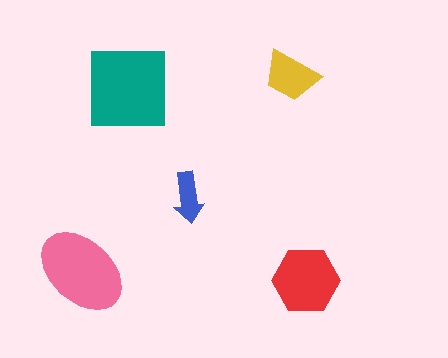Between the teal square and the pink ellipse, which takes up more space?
The teal square.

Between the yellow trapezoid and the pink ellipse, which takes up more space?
The pink ellipse.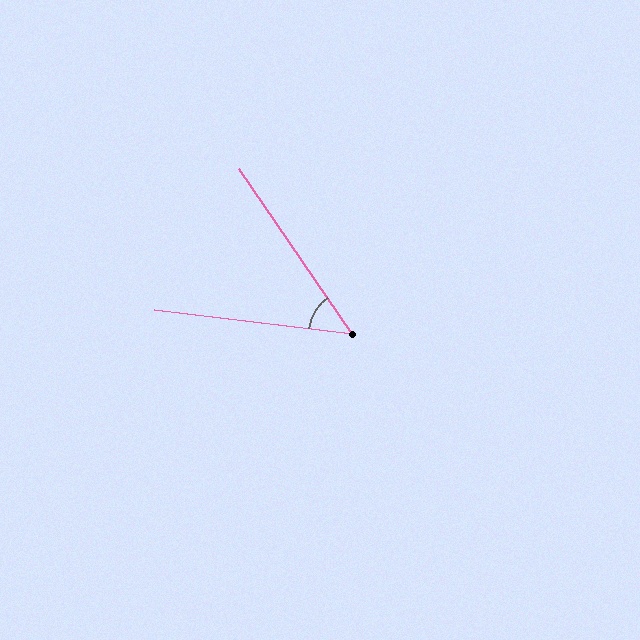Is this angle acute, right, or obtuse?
It is acute.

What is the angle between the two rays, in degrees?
Approximately 48 degrees.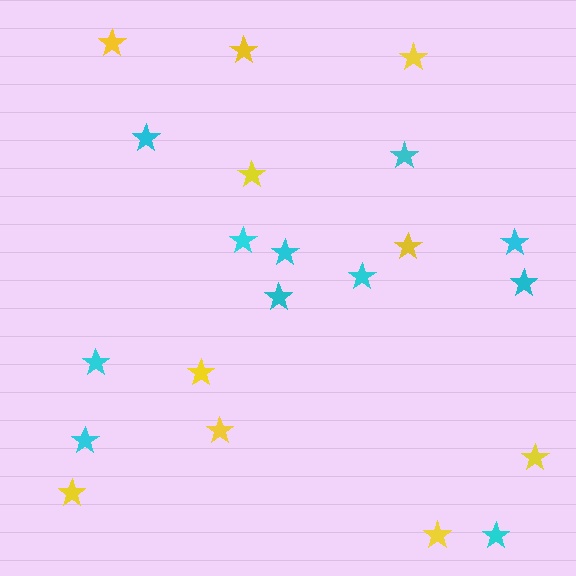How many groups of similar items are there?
There are 2 groups: one group of cyan stars (11) and one group of yellow stars (10).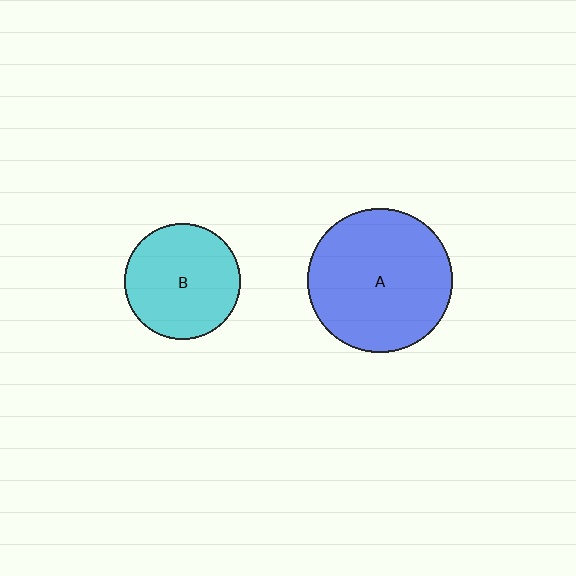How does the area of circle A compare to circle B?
Approximately 1.6 times.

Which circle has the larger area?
Circle A (blue).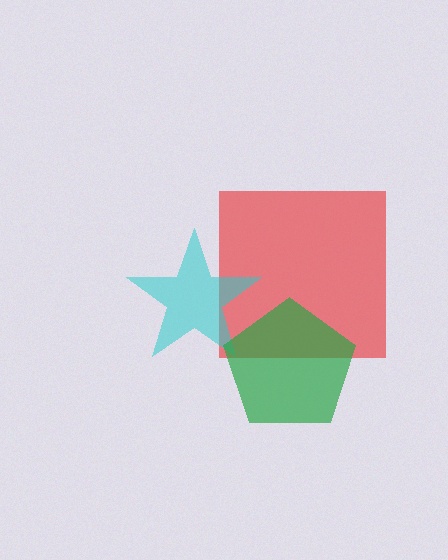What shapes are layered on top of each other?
The layered shapes are: a red square, a cyan star, a green pentagon.